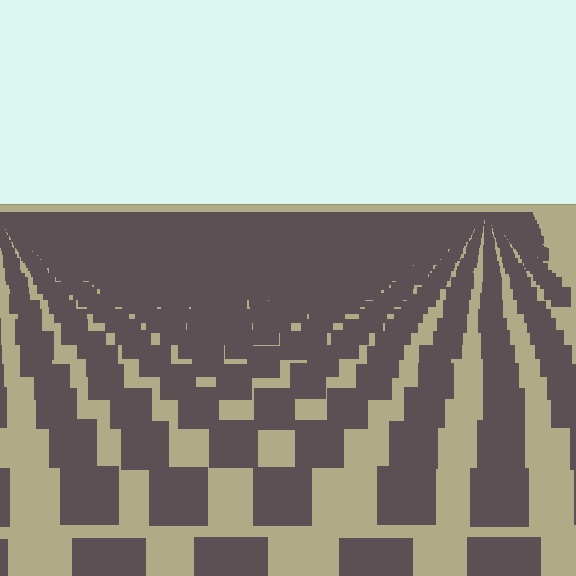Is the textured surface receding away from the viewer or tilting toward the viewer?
The surface is receding away from the viewer. Texture elements get smaller and denser toward the top.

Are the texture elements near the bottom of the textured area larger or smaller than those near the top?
Larger. Near the bottom, elements are closer to the viewer and appear at a bigger on-screen size.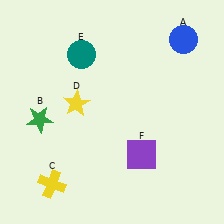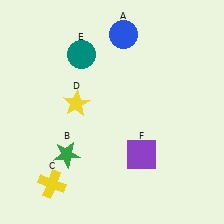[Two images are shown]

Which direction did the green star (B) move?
The green star (B) moved down.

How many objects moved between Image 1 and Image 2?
2 objects moved between the two images.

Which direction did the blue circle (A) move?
The blue circle (A) moved left.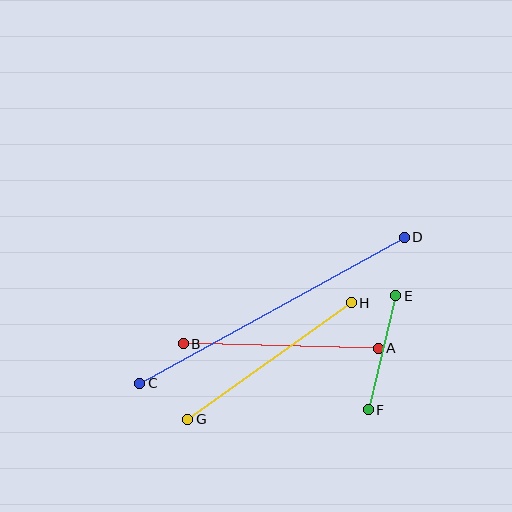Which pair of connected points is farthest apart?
Points C and D are farthest apart.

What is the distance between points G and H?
The distance is approximately 201 pixels.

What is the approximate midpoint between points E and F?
The midpoint is at approximately (382, 353) pixels.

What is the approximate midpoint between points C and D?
The midpoint is at approximately (272, 310) pixels.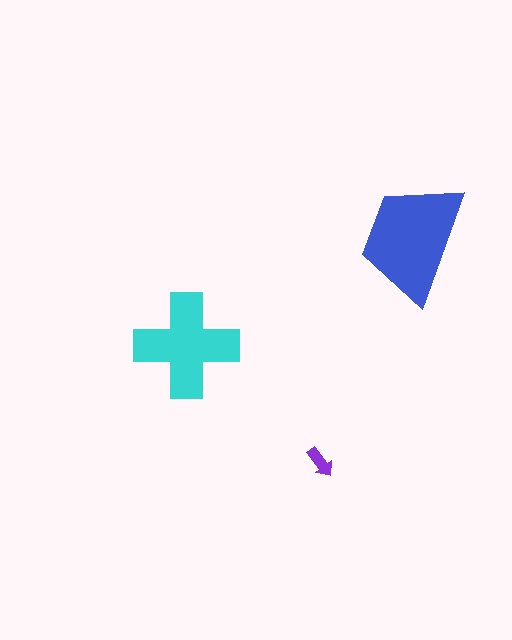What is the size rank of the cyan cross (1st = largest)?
2nd.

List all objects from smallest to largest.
The purple arrow, the cyan cross, the blue trapezoid.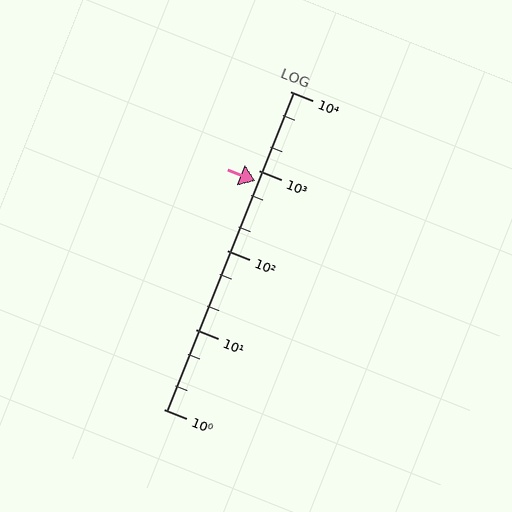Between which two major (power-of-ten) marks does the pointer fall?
The pointer is between 100 and 1000.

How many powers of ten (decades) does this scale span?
The scale spans 4 decades, from 1 to 10000.